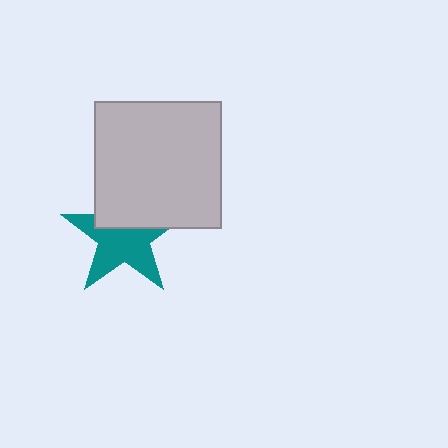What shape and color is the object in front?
The object in front is a light gray square.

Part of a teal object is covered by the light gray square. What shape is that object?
It is a star.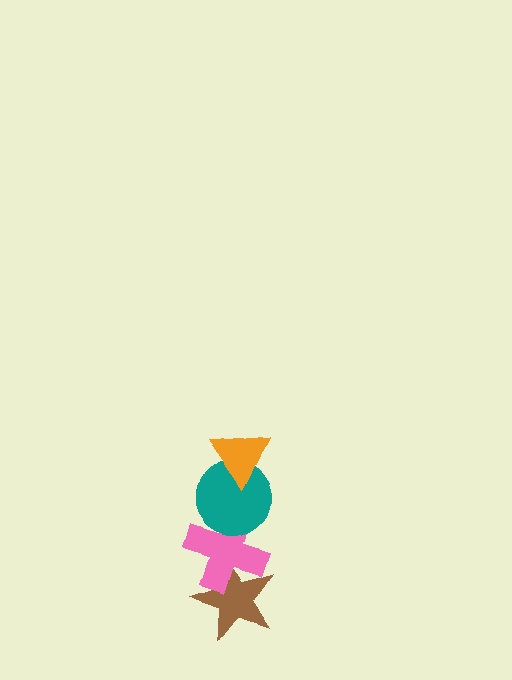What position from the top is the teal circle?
The teal circle is 2nd from the top.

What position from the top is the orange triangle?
The orange triangle is 1st from the top.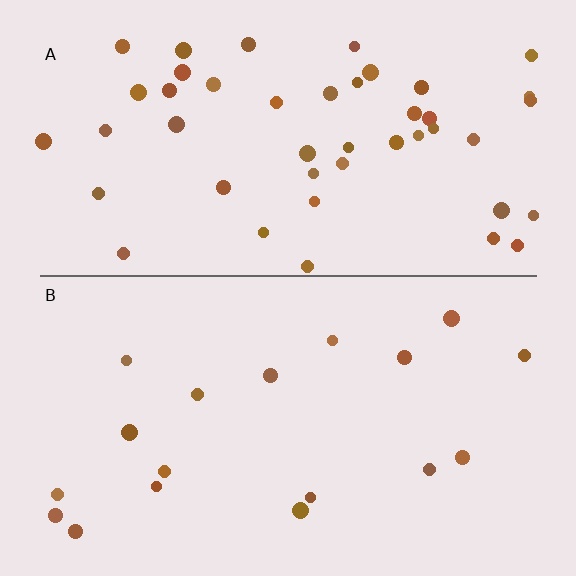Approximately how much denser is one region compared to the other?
Approximately 2.5× — region A over region B.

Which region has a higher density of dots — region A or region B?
A (the top).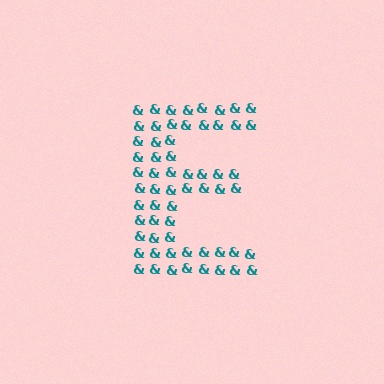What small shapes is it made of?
It is made of small ampersands.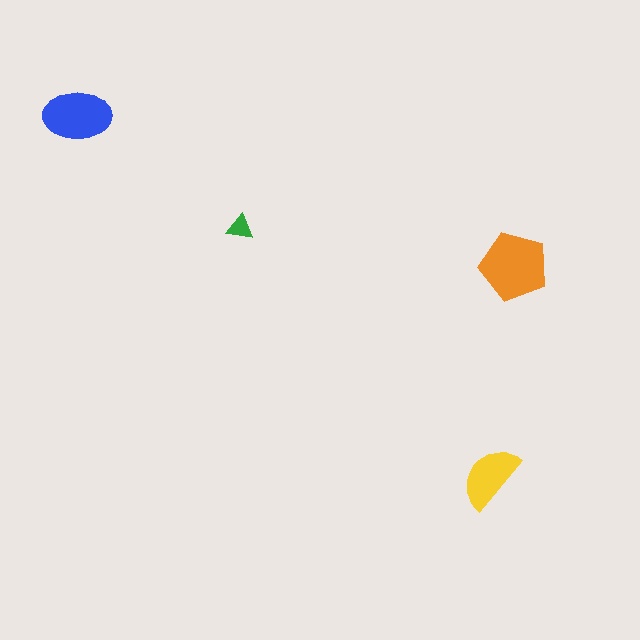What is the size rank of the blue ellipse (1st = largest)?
2nd.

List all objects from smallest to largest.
The green triangle, the yellow semicircle, the blue ellipse, the orange pentagon.